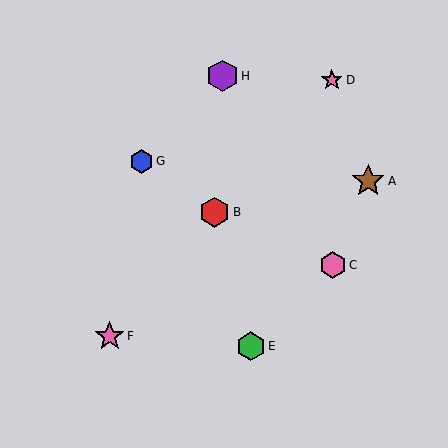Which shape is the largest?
The brown star (labeled A) is the largest.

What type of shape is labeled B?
Shape B is a red hexagon.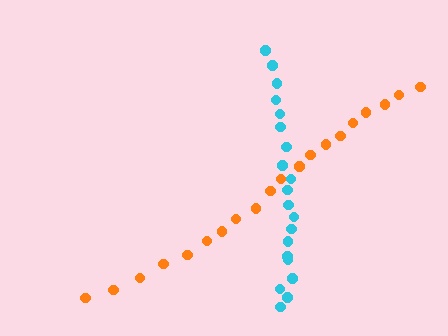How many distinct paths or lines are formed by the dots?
There are 2 distinct paths.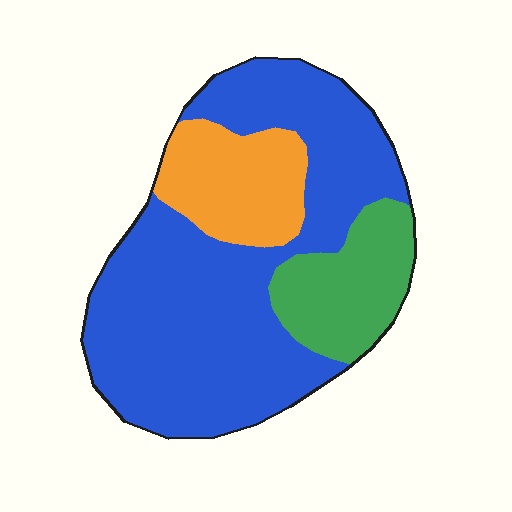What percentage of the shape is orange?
Orange covers about 15% of the shape.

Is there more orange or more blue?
Blue.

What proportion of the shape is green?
Green takes up less than a quarter of the shape.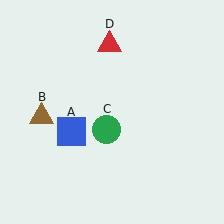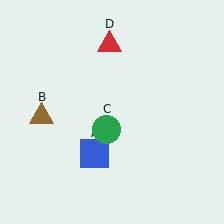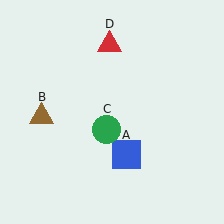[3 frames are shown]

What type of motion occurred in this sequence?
The blue square (object A) rotated counterclockwise around the center of the scene.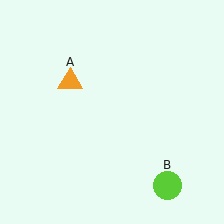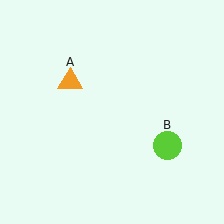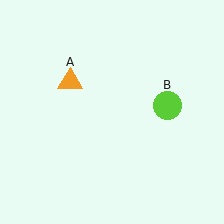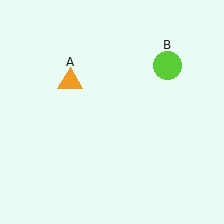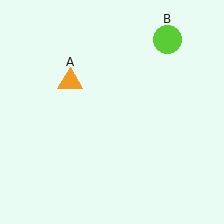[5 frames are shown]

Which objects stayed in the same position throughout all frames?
Orange triangle (object A) remained stationary.